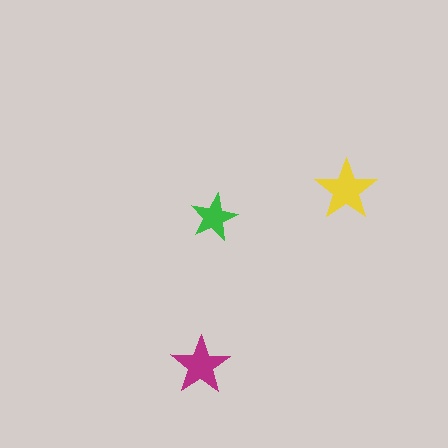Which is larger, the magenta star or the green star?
The magenta one.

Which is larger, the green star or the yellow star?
The yellow one.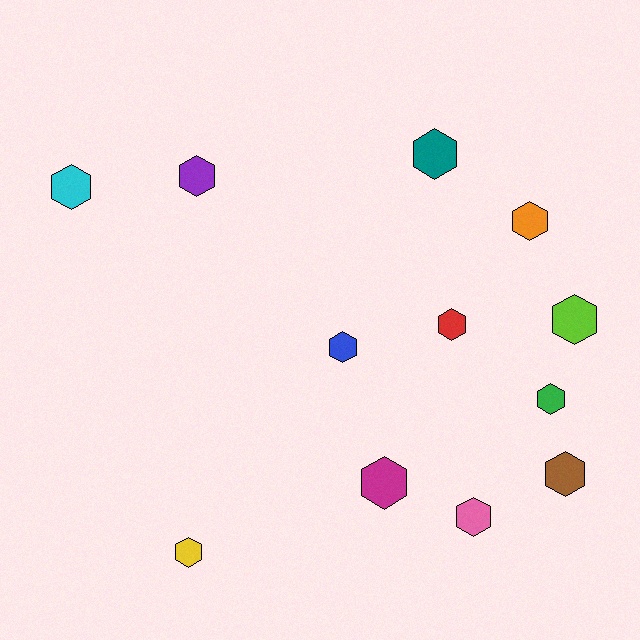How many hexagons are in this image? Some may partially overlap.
There are 12 hexagons.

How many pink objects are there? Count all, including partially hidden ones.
There is 1 pink object.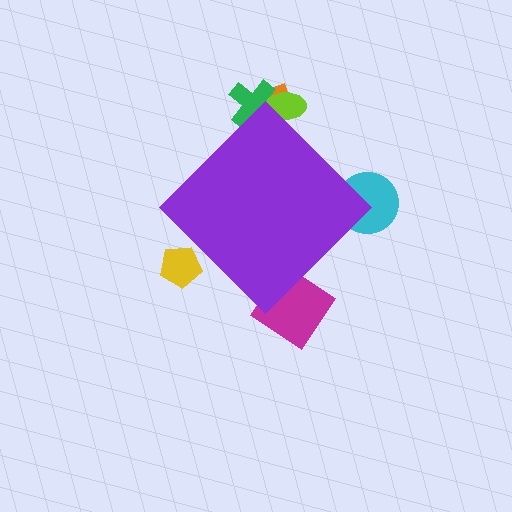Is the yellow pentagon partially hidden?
Yes, the yellow pentagon is partially hidden behind the purple diamond.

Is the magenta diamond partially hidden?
Yes, the magenta diamond is partially hidden behind the purple diamond.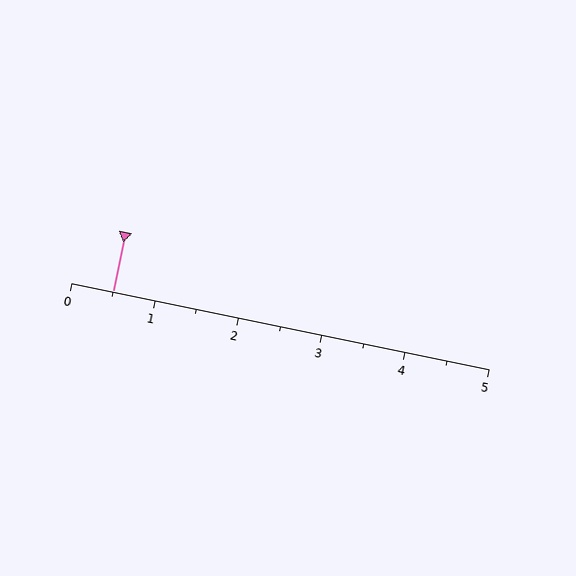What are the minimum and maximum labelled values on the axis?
The axis runs from 0 to 5.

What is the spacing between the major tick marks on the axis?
The major ticks are spaced 1 apart.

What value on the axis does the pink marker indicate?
The marker indicates approximately 0.5.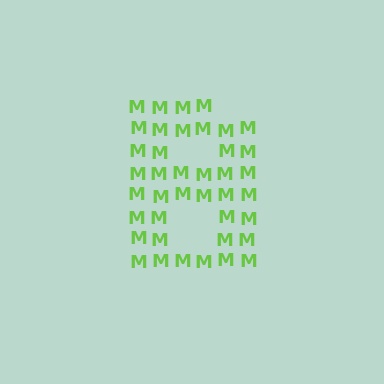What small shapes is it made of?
It is made of small letter M's.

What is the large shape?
The large shape is the letter B.